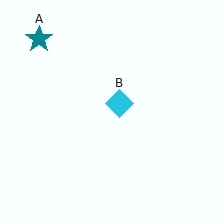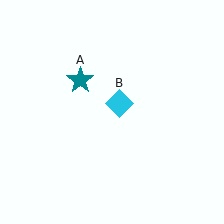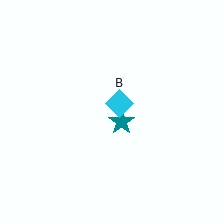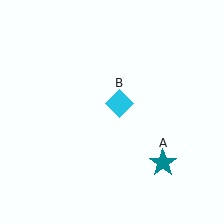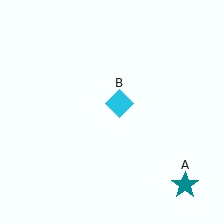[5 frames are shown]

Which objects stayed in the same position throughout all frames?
Cyan diamond (object B) remained stationary.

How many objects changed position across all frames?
1 object changed position: teal star (object A).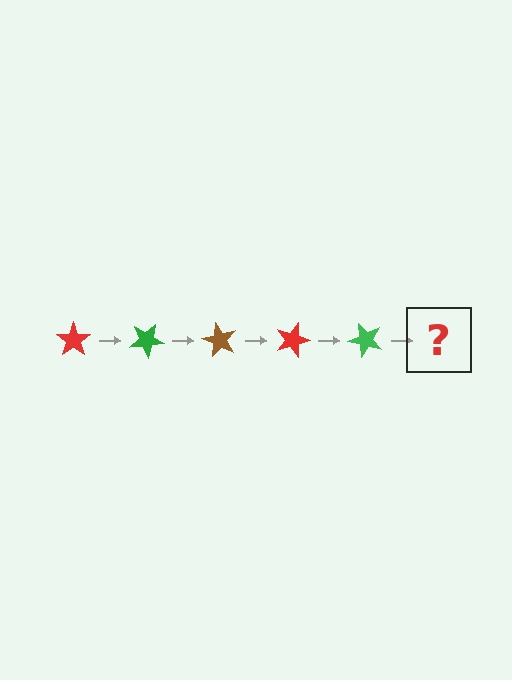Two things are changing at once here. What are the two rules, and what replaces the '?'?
The two rules are that it rotates 30 degrees each step and the color cycles through red, green, and brown. The '?' should be a brown star, rotated 150 degrees from the start.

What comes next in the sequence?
The next element should be a brown star, rotated 150 degrees from the start.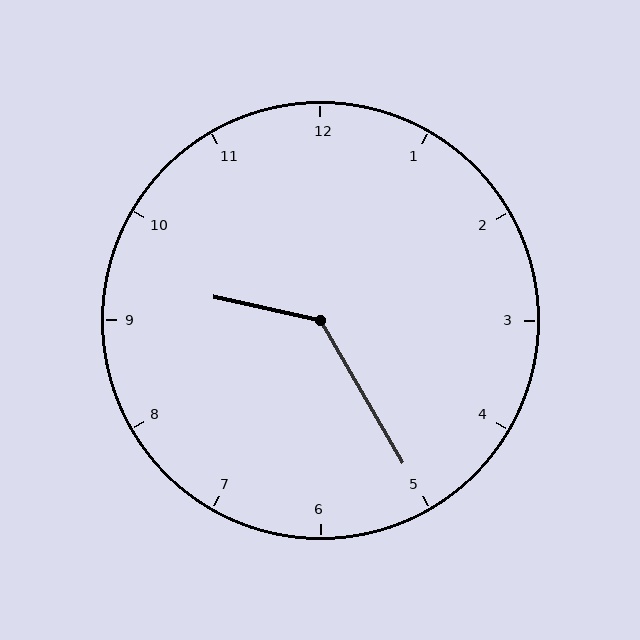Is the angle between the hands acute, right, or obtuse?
It is obtuse.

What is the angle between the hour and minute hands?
Approximately 132 degrees.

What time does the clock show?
9:25.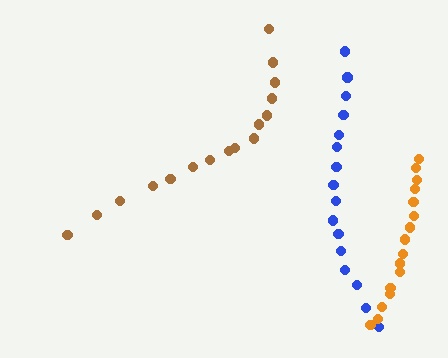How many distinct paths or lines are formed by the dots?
There are 3 distinct paths.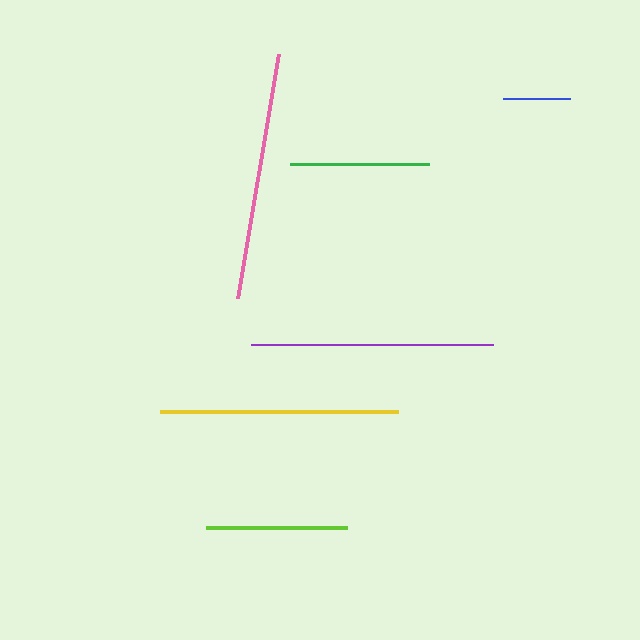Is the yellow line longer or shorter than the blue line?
The yellow line is longer than the blue line.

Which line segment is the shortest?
The blue line is the shortest at approximately 67 pixels.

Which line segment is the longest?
The pink line is the longest at approximately 247 pixels.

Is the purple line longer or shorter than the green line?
The purple line is longer than the green line.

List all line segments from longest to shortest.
From longest to shortest: pink, purple, yellow, lime, green, blue.